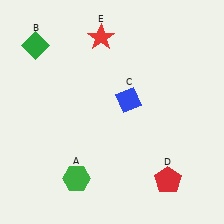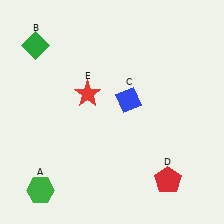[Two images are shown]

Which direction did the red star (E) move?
The red star (E) moved down.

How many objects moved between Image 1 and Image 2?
2 objects moved between the two images.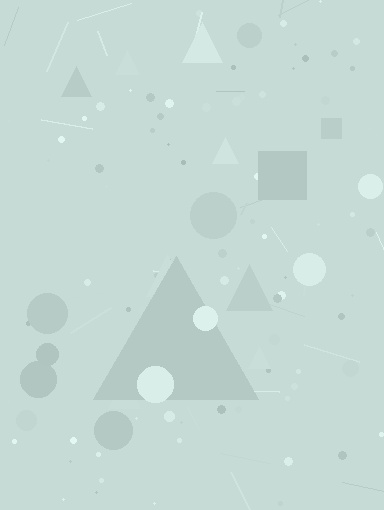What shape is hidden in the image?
A triangle is hidden in the image.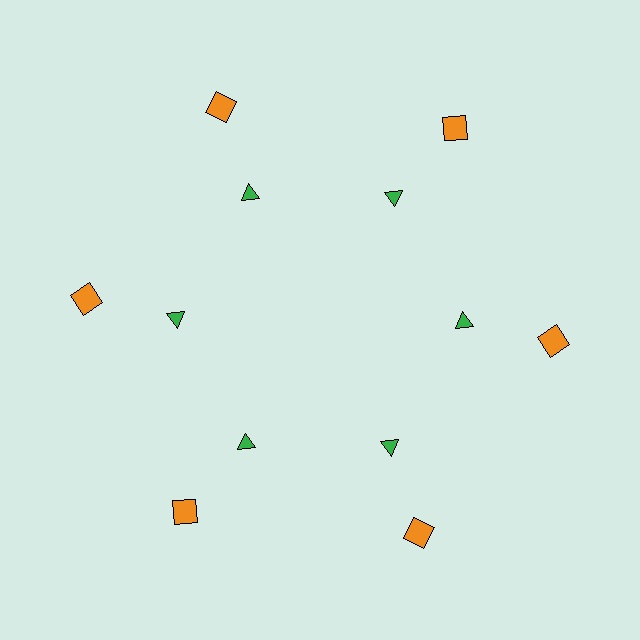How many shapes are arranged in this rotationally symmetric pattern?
There are 12 shapes, arranged in 6 groups of 2.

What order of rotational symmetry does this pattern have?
This pattern has 6-fold rotational symmetry.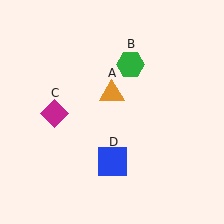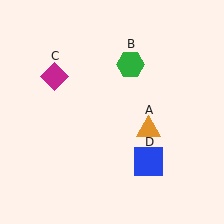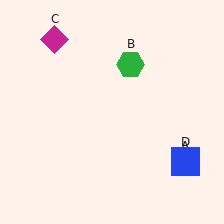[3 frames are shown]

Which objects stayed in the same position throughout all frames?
Green hexagon (object B) remained stationary.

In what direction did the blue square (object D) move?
The blue square (object D) moved right.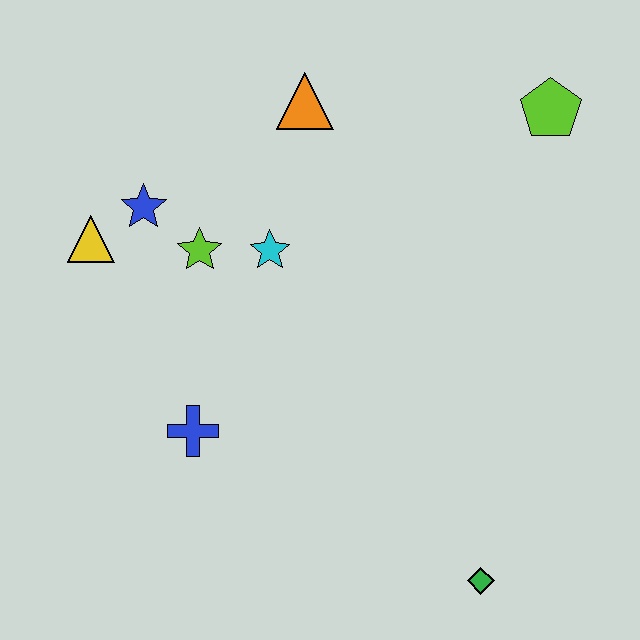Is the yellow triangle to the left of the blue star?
Yes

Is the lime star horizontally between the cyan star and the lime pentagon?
No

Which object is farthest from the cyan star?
The green diamond is farthest from the cyan star.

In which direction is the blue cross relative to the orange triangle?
The blue cross is below the orange triangle.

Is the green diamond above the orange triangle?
No